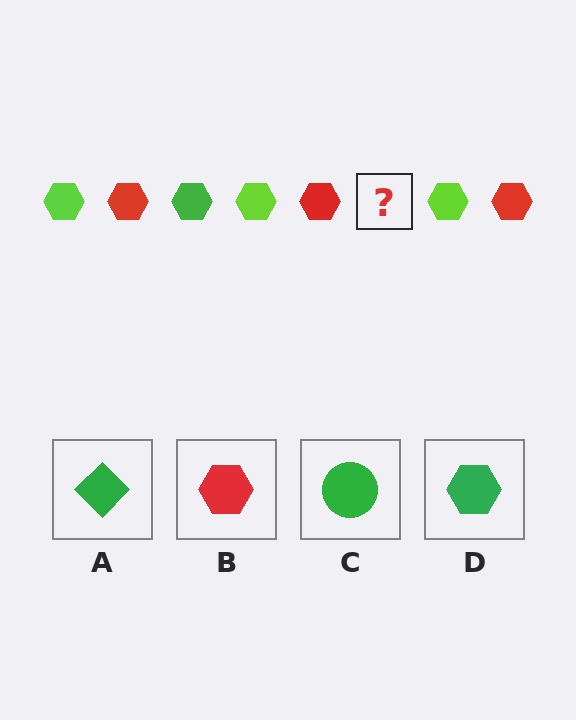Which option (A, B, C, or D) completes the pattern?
D.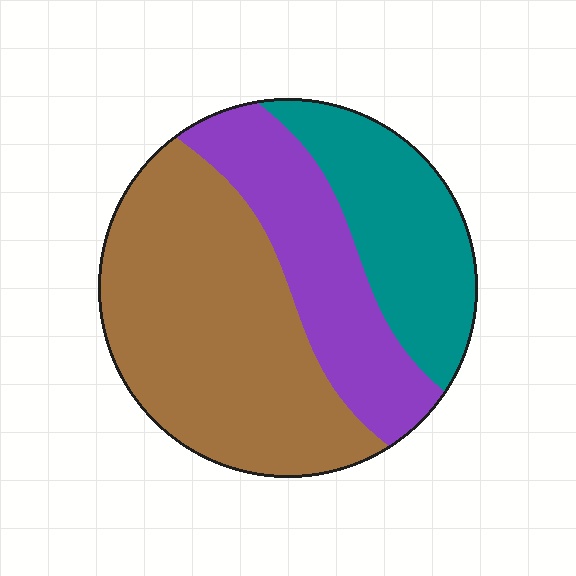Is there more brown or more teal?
Brown.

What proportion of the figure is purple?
Purple covers 26% of the figure.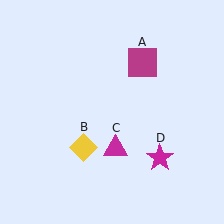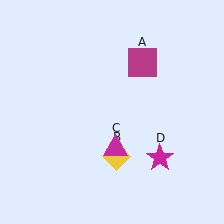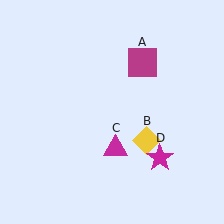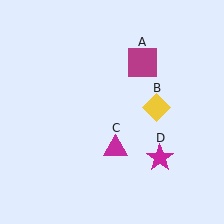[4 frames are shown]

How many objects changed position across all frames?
1 object changed position: yellow diamond (object B).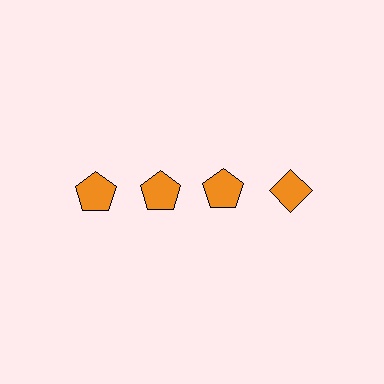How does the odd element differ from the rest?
It has a different shape: diamond instead of pentagon.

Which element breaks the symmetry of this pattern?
The orange diamond in the top row, second from right column breaks the symmetry. All other shapes are orange pentagons.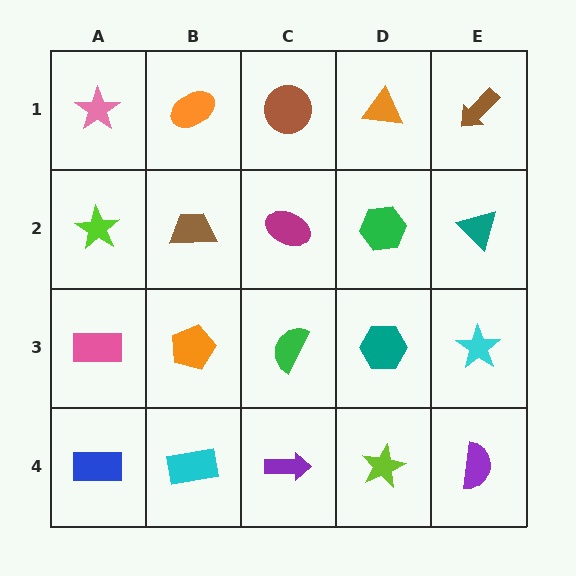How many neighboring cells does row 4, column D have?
3.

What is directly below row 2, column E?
A cyan star.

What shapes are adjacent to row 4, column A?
A pink rectangle (row 3, column A), a cyan rectangle (row 4, column B).